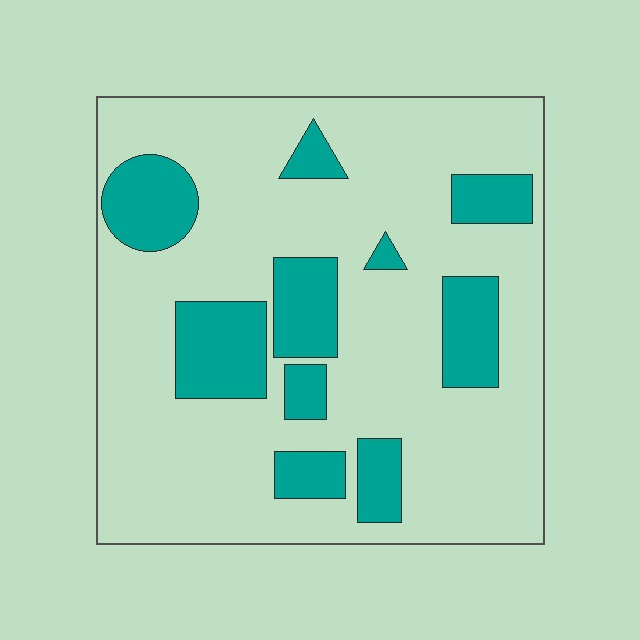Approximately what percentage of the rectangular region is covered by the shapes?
Approximately 25%.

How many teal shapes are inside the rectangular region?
10.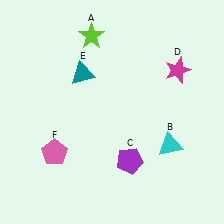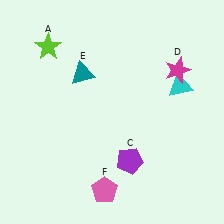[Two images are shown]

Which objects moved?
The objects that moved are: the lime star (A), the cyan triangle (B), the pink pentagon (F).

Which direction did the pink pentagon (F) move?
The pink pentagon (F) moved right.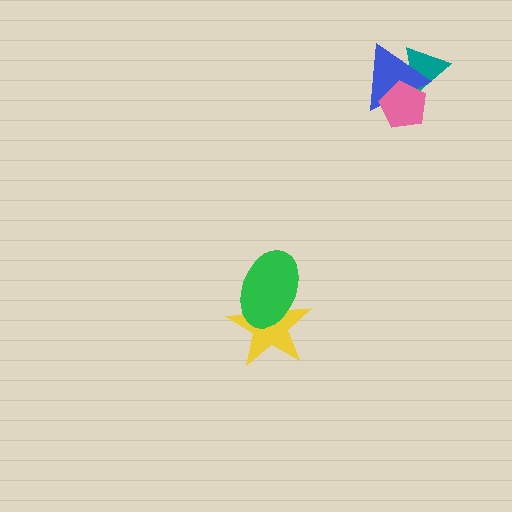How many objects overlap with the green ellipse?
1 object overlaps with the green ellipse.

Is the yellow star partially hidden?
Yes, it is partially covered by another shape.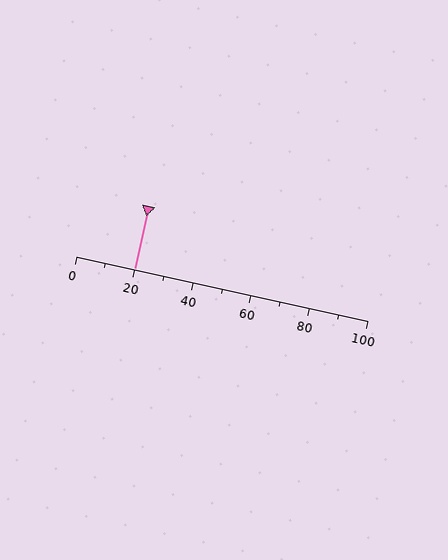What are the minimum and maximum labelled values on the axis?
The axis runs from 0 to 100.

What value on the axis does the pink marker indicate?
The marker indicates approximately 20.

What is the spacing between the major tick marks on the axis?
The major ticks are spaced 20 apart.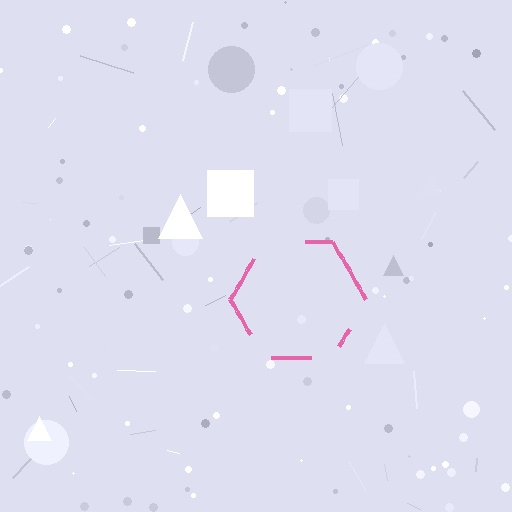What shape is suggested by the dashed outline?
The dashed outline suggests a hexagon.